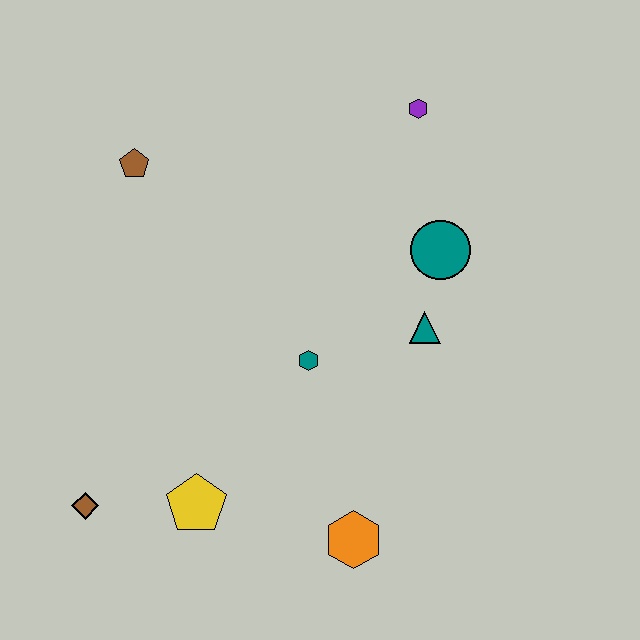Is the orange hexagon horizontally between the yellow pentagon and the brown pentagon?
No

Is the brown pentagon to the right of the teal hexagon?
No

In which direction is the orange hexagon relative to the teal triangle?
The orange hexagon is below the teal triangle.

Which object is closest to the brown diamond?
The yellow pentagon is closest to the brown diamond.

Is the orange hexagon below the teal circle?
Yes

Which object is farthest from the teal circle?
The brown diamond is farthest from the teal circle.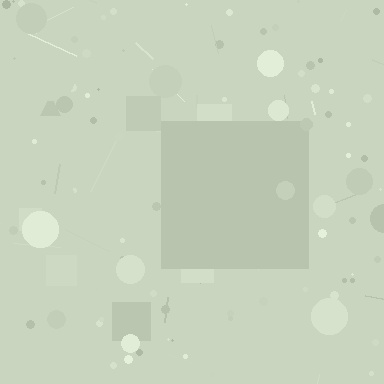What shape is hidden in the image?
A square is hidden in the image.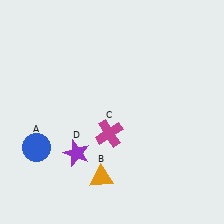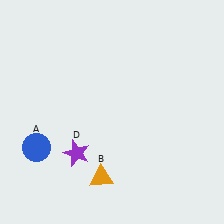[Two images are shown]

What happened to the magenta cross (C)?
The magenta cross (C) was removed in Image 2. It was in the bottom-left area of Image 1.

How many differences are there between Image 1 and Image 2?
There is 1 difference between the two images.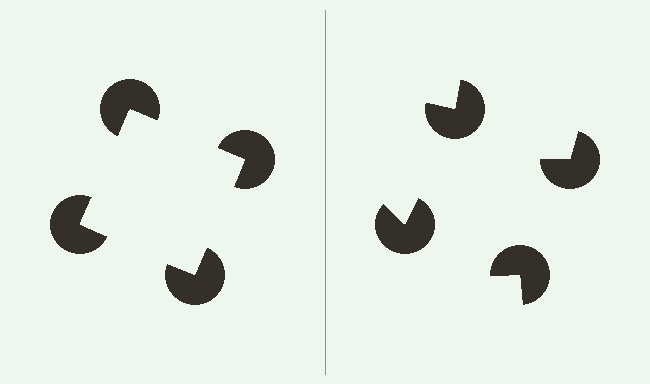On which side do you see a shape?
An illusory square appears on the left side. On the right side the wedge cuts are rotated, so no coherent shape forms.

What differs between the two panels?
The pac-man discs are positioned identically on both sides; only the wedge orientations differ. On the left they align to a square; on the right they are misaligned.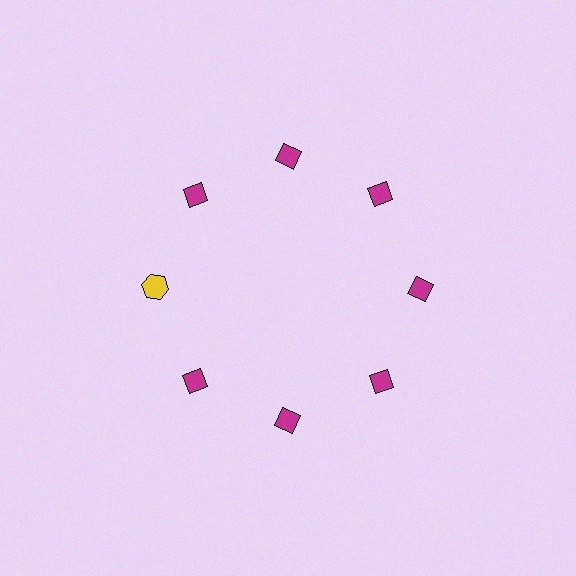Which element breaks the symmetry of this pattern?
The yellow hexagon at roughly the 9 o'clock position breaks the symmetry. All other shapes are magenta diamonds.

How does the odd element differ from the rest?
It differs in both color (yellow instead of magenta) and shape (hexagon instead of diamond).